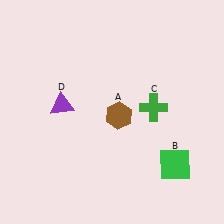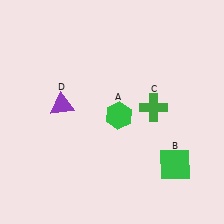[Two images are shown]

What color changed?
The hexagon (A) changed from brown in Image 1 to green in Image 2.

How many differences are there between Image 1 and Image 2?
There is 1 difference between the two images.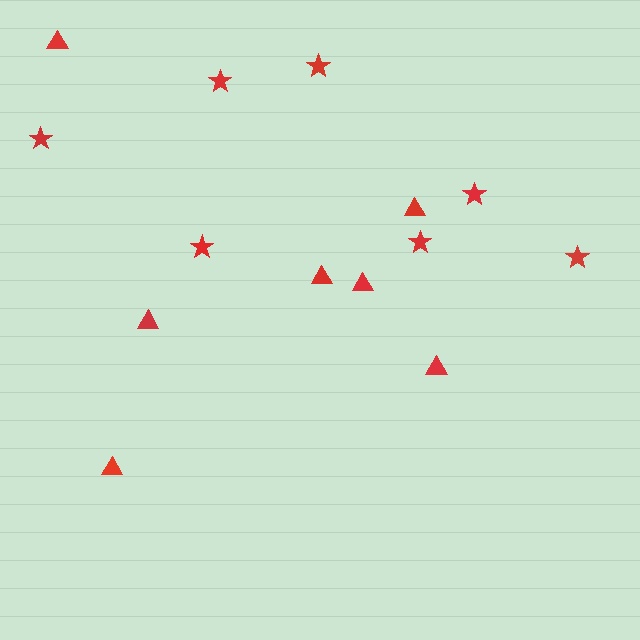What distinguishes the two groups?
There are 2 groups: one group of triangles (7) and one group of stars (7).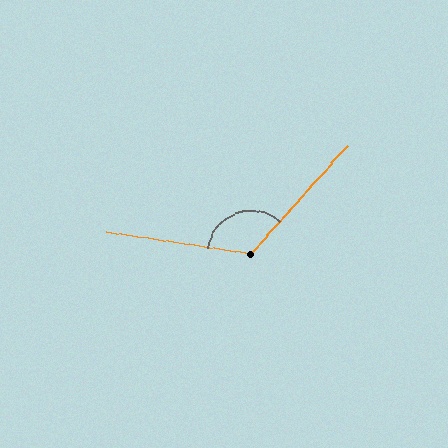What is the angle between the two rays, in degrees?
Approximately 123 degrees.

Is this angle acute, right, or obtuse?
It is obtuse.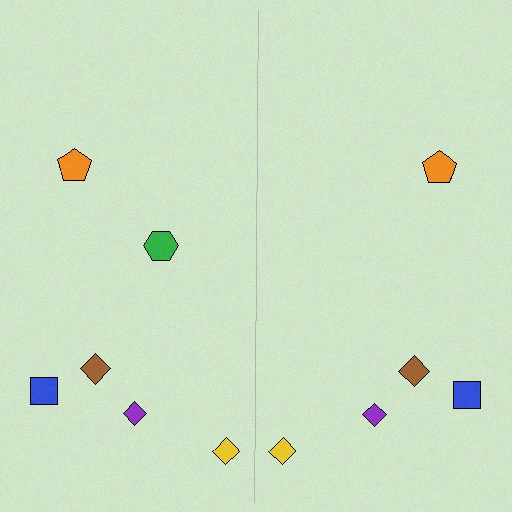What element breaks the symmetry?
A green hexagon is missing from the right side.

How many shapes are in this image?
There are 11 shapes in this image.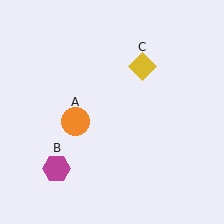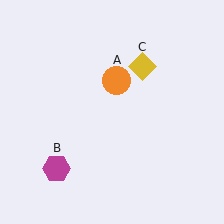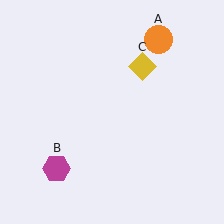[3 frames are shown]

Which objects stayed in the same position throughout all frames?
Magenta hexagon (object B) and yellow diamond (object C) remained stationary.